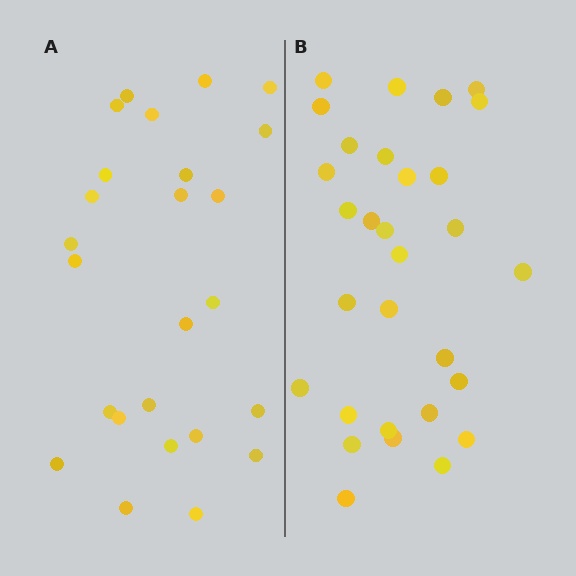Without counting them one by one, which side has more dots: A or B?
Region B (the right region) has more dots.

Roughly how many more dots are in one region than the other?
Region B has about 5 more dots than region A.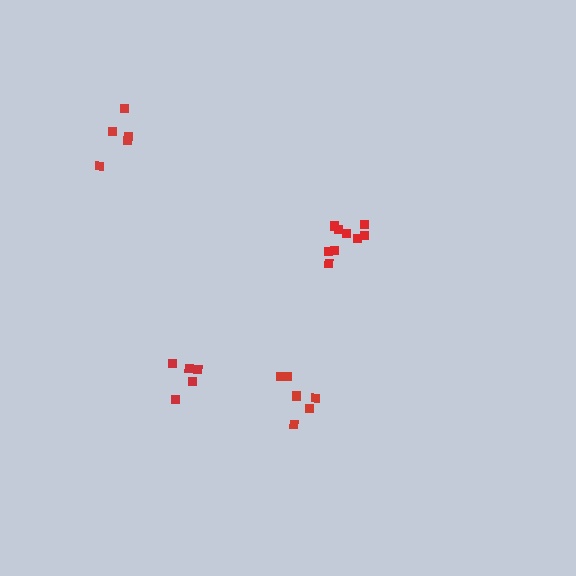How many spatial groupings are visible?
There are 4 spatial groupings.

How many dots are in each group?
Group 1: 6 dots, Group 2: 5 dots, Group 3: 5 dots, Group 4: 9 dots (25 total).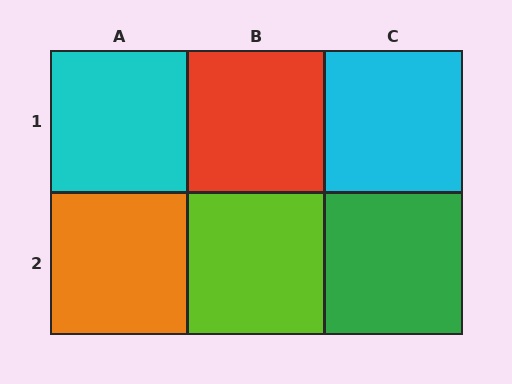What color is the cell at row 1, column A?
Cyan.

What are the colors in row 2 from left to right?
Orange, lime, green.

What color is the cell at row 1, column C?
Cyan.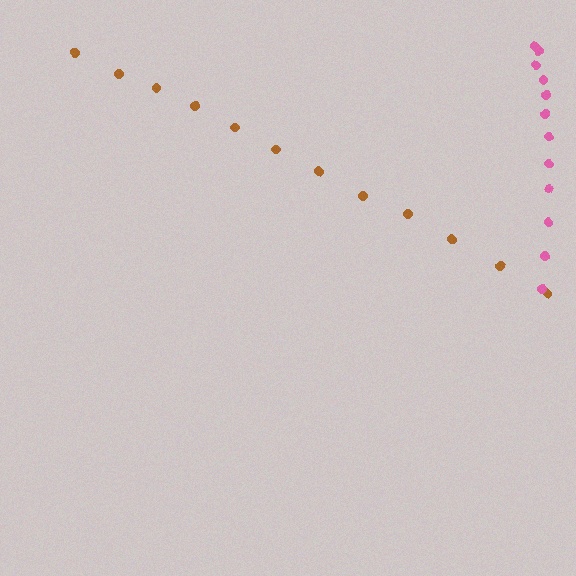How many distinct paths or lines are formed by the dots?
There are 2 distinct paths.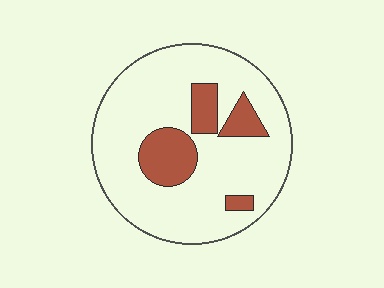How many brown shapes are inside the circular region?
4.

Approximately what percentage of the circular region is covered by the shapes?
Approximately 20%.